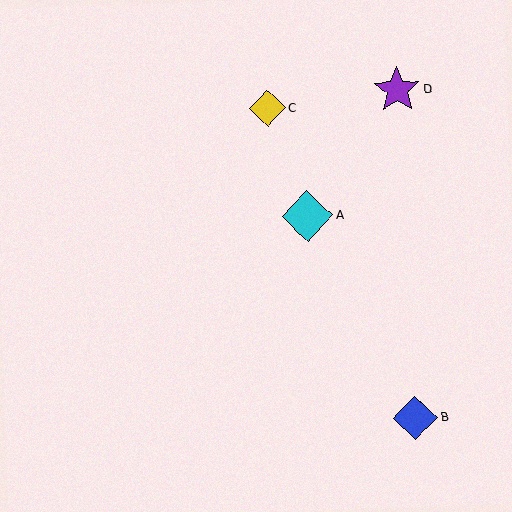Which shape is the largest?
The cyan diamond (labeled A) is the largest.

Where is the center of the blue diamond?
The center of the blue diamond is at (415, 418).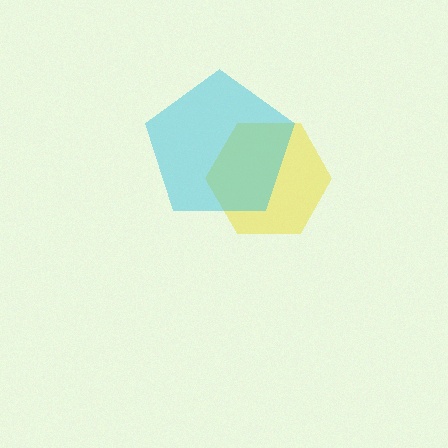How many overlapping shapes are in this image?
There are 2 overlapping shapes in the image.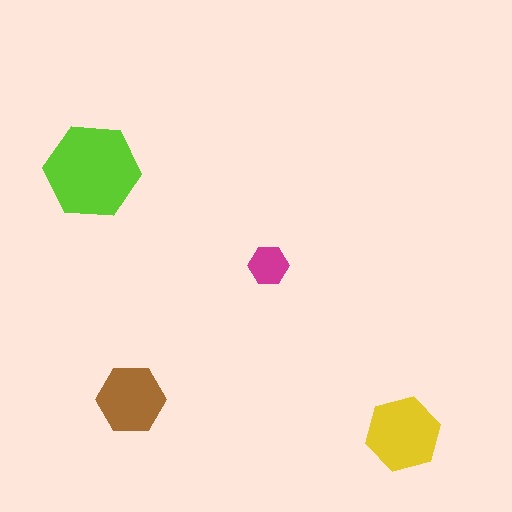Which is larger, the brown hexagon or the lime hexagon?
The lime one.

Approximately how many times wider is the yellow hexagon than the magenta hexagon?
About 2 times wider.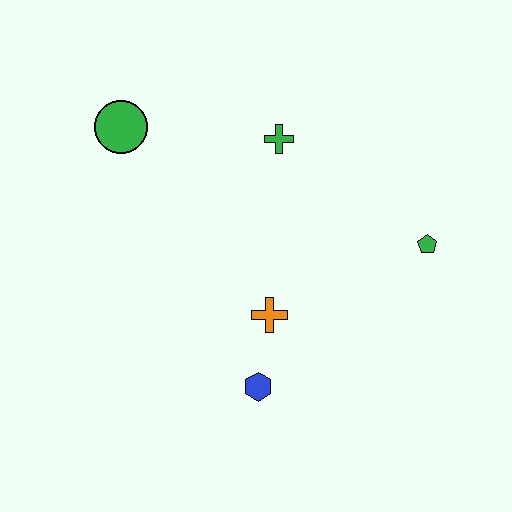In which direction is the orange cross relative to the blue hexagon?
The orange cross is above the blue hexagon.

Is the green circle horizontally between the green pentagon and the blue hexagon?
No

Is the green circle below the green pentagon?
No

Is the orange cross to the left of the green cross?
Yes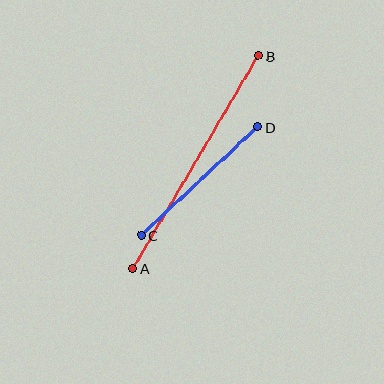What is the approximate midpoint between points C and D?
The midpoint is at approximately (199, 181) pixels.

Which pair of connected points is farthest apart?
Points A and B are farthest apart.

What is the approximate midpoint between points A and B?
The midpoint is at approximately (196, 162) pixels.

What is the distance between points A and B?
The distance is approximately 247 pixels.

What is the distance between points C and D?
The distance is approximately 159 pixels.